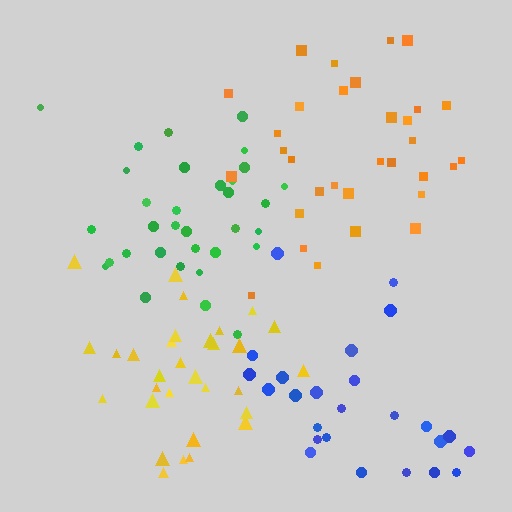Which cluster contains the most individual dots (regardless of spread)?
Green (33).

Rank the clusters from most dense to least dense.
yellow, green, orange, blue.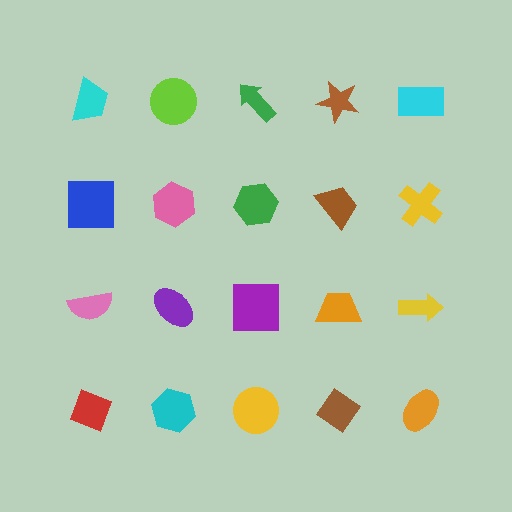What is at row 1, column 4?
A brown star.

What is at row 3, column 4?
An orange trapezoid.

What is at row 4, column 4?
A brown diamond.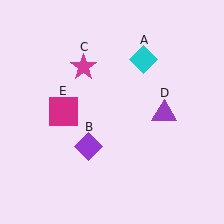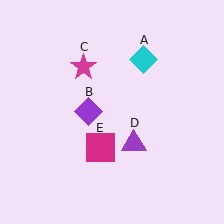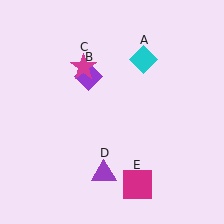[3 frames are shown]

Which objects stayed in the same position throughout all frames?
Cyan diamond (object A) and magenta star (object C) remained stationary.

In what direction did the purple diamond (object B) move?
The purple diamond (object B) moved up.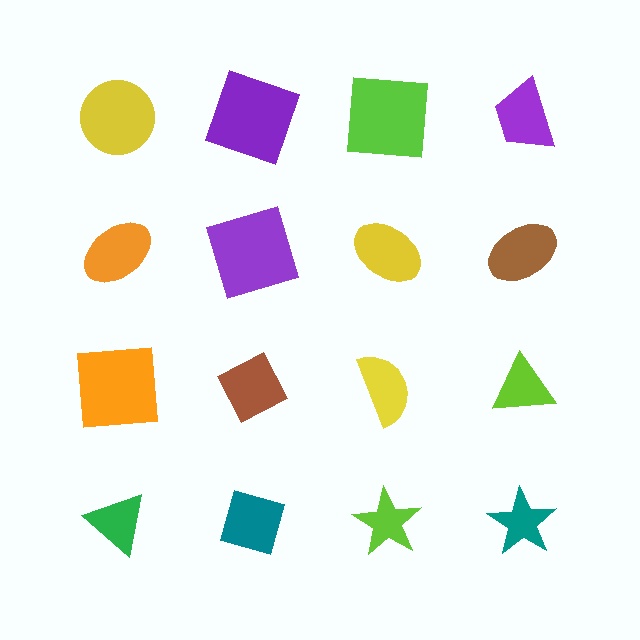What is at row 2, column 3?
A yellow ellipse.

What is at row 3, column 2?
A brown diamond.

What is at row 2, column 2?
A purple square.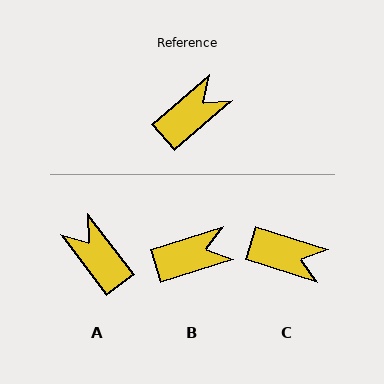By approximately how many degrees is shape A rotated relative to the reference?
Approximately 87 degrees counter-clockwise.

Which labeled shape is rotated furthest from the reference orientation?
A, about 87 degrees away.